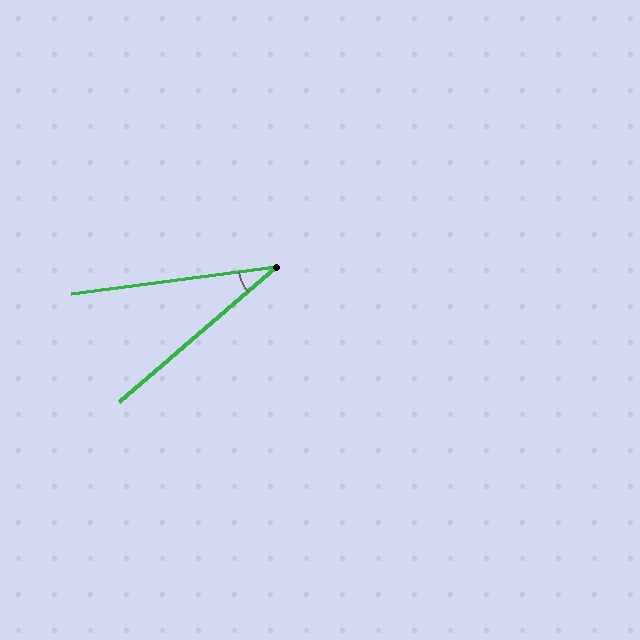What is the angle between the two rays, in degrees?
Approximately 33 degrees.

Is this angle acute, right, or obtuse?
It is acute.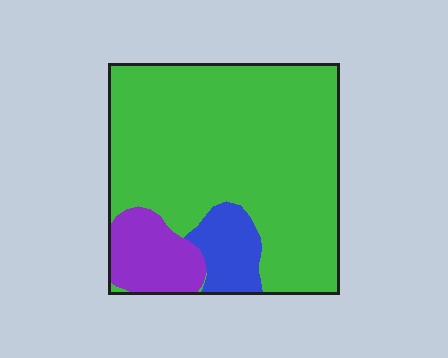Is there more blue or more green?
Green.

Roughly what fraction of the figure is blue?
Blue takes up about one tenth (1/10) of the figure.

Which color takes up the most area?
Green, at roughly 80%.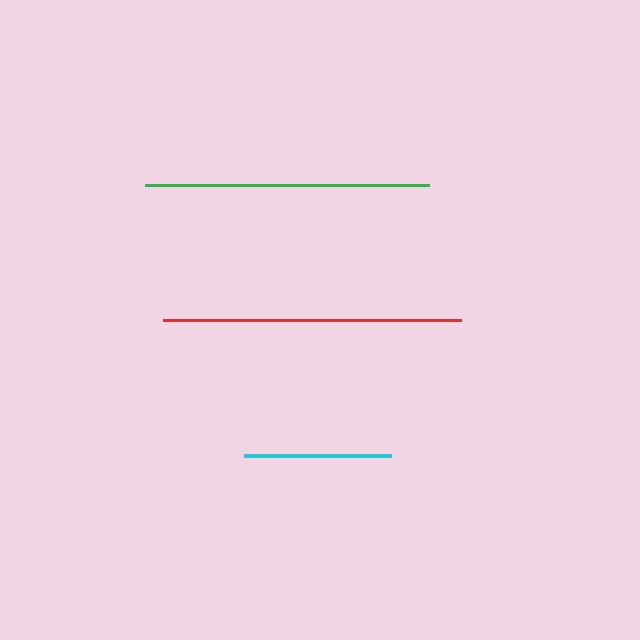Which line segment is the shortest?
The cyan line is the shortest at approximately 146 pixels.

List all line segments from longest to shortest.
From longest to shortest: red, green, cyan.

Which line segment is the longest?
The red line is the longest at approximately 298 pixels.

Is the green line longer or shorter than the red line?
The red line is longer than the green line.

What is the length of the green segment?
The green segment is approximately 284 pixels long.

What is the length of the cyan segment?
The cyan segment is approximately 146 pixels long.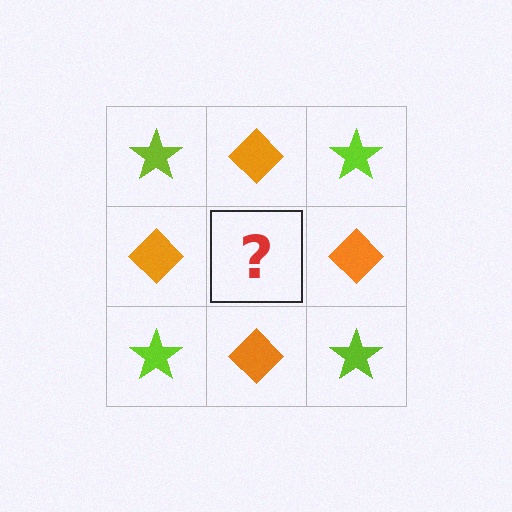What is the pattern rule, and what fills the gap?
The rule is that it alternates lime star and orange diamond in a checkerboard pattern. The gap should be filled with a lime star.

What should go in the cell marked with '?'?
The missing cell should contain a lime star.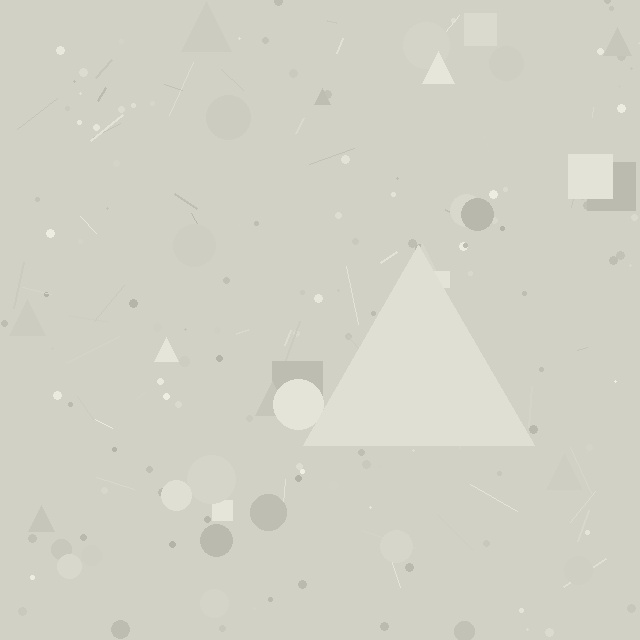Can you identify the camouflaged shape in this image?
The camouflaged shape is a triangle.